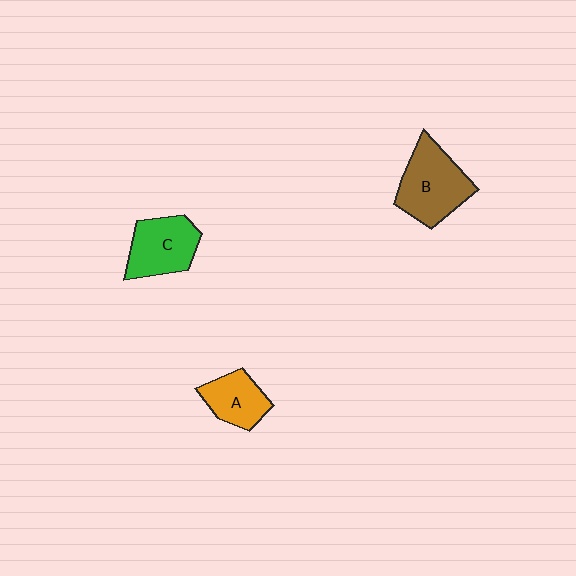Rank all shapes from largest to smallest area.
From largest to smallest: B (brown), C (green), A (orange).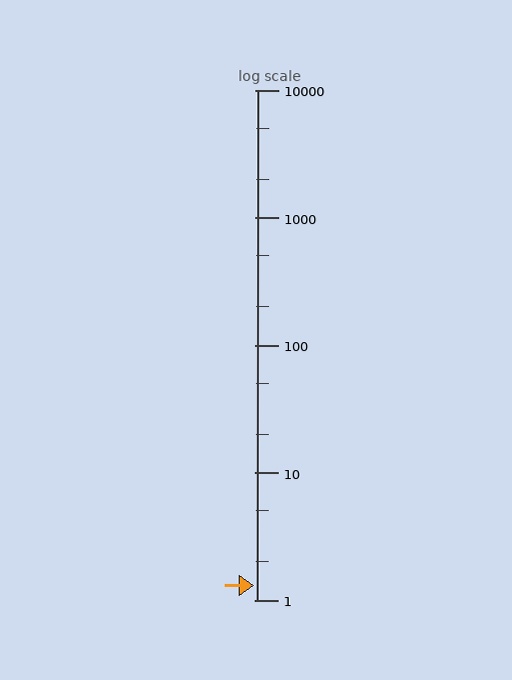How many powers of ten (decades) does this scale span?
The scale spans 4 decades, from 1 to 10000.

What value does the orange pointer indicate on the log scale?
The pointer indicates approximately 1.3.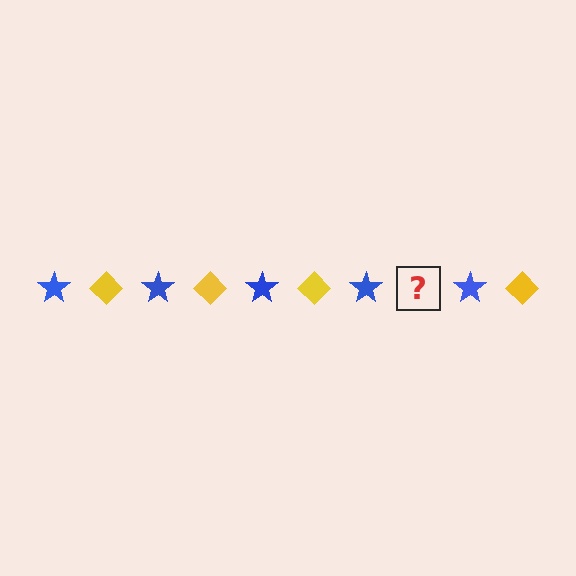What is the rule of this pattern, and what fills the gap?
The rule is that the pattern alternates between blue star and yellow diamond. The gap should be filled with a yellow diamond.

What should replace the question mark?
The question mark should be replaced with a yellow diamond.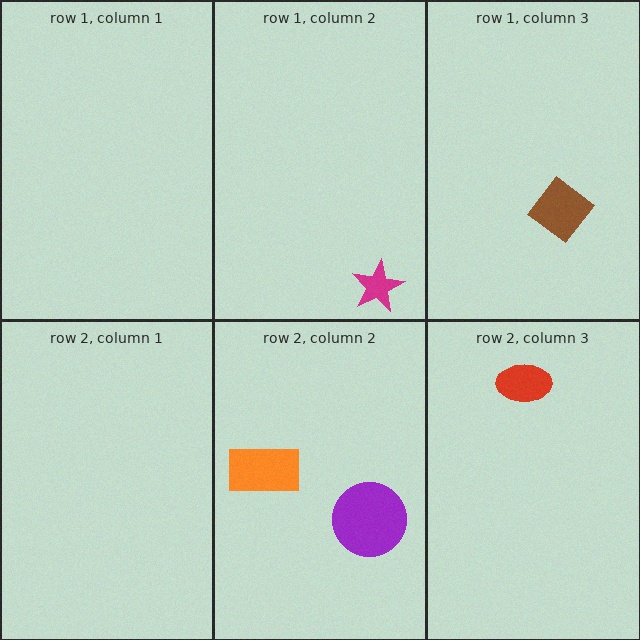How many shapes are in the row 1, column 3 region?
1.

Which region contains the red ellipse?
The row 2, column 3 region.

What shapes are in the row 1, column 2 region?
The magenta star.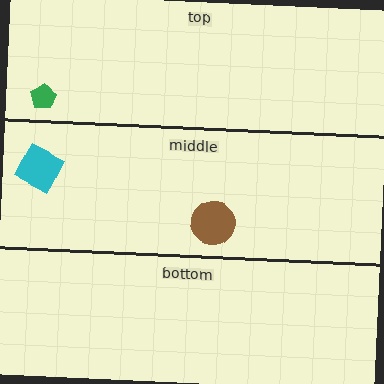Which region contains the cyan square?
The middle region.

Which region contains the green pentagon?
The top region.